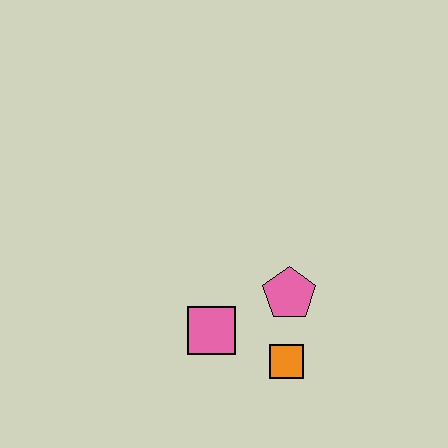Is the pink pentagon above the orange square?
Yes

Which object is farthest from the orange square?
The pink square is farthest from the orange square.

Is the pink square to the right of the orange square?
No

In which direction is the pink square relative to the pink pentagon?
The pink square is to the left of the pink pentagon.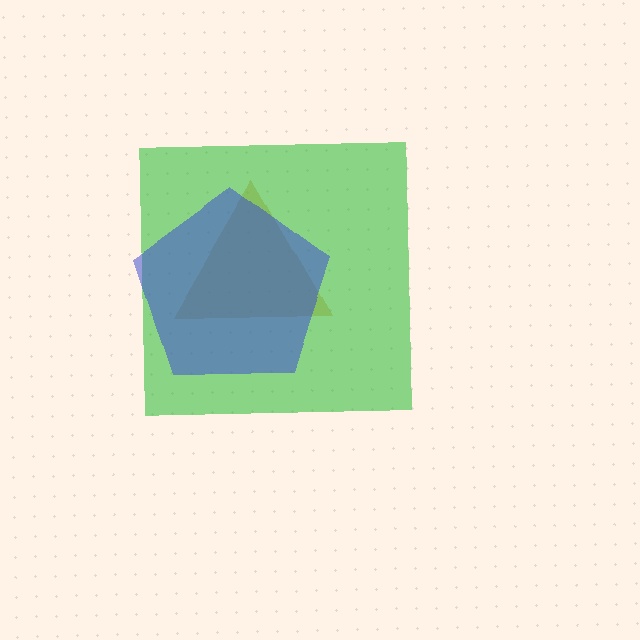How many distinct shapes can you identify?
There are 3 distinct shapes: an orange triangle, a green square, a blue pentagon.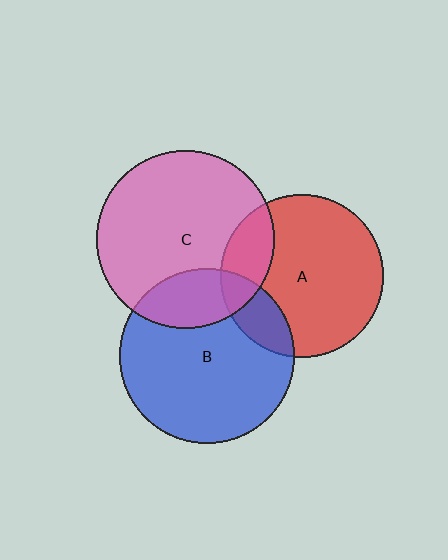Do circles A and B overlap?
Yes.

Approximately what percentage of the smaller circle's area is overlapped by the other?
Approximately 15%.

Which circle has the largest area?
Circle C (pink).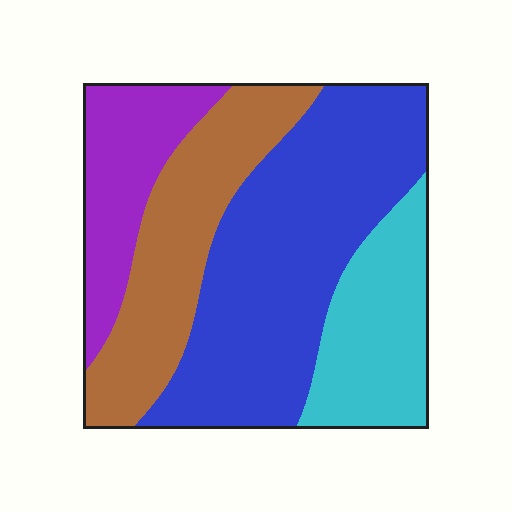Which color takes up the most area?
Blue, at roughly 40%.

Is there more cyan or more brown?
Brown.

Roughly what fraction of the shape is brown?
Brown covers 24% of the shape.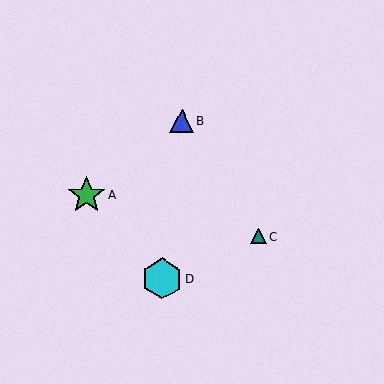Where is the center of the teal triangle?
The center of the teal triangle is at (259, 237).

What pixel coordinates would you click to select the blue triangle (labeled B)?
Click at (182, 121) to select the blue triangle B.